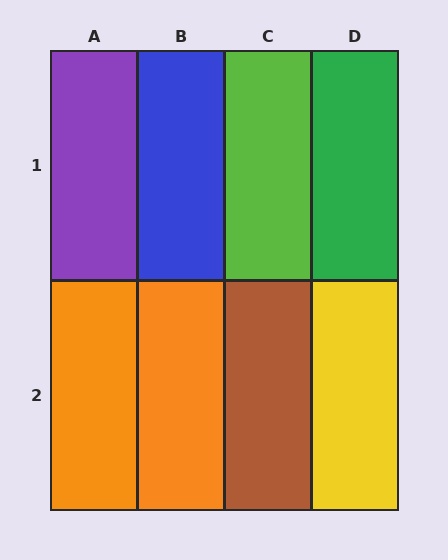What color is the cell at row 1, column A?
Purple.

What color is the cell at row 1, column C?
Lime.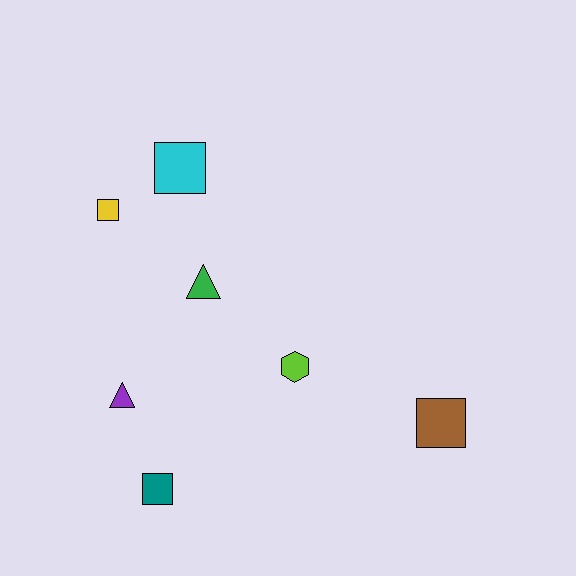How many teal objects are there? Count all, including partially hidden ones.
There is 1 teal object.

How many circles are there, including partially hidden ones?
There are no circles.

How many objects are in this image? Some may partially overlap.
There are 7 objects.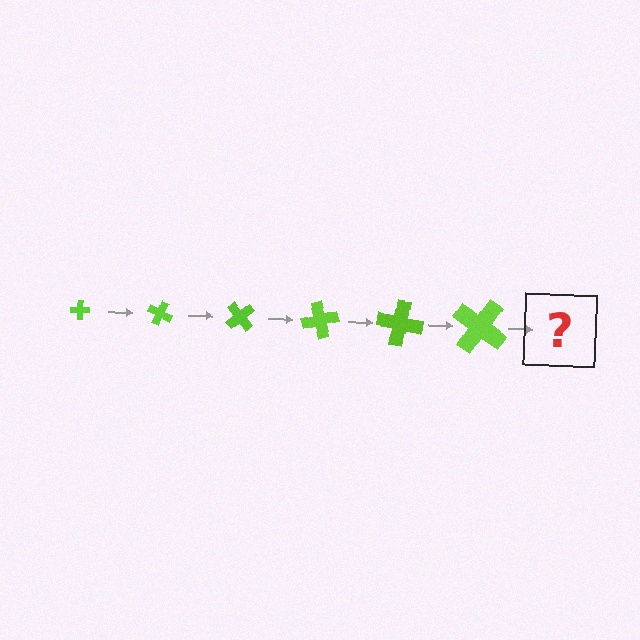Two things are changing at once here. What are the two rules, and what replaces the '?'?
The two rules are that the cross grows larger each step and it rotates 25 degrees each step. The '?' should be a cross, larger than the previous one and rotated 150 degrees from the start.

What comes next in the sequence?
The next element should be a cross, larger than the previous one and rotated 150 degrees from the start.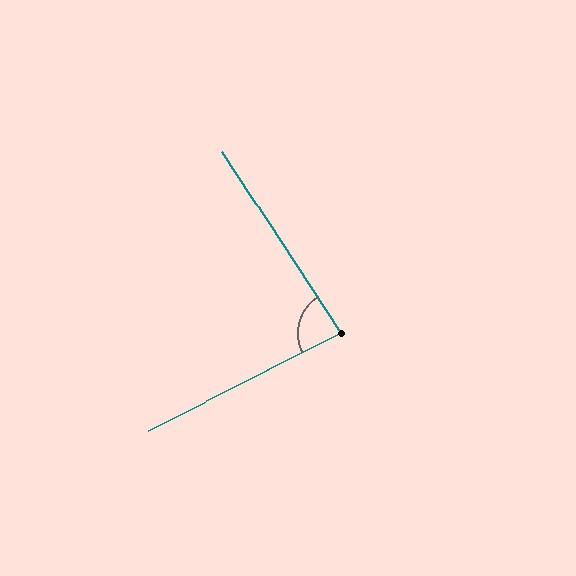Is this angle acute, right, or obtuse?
It is acute.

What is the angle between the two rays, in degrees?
Approximately 83 degrees.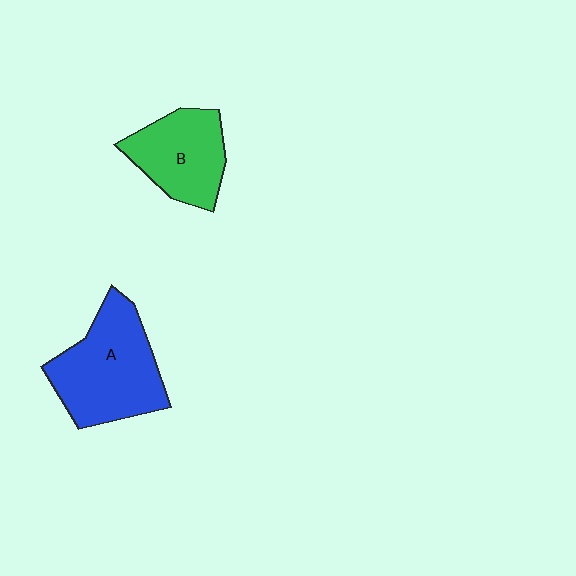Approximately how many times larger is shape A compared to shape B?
Approximately 1.4 times.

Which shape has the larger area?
Shape A (blue).